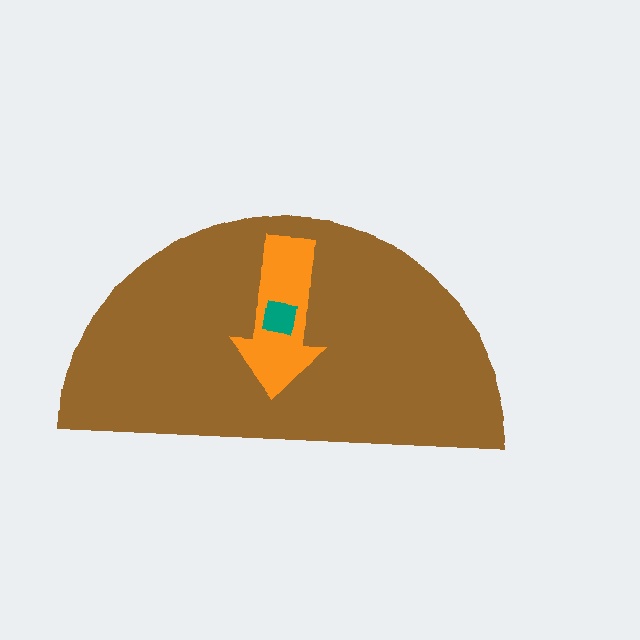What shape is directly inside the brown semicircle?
The orange arrow.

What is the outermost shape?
The brown semicircle.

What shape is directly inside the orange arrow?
The teal square.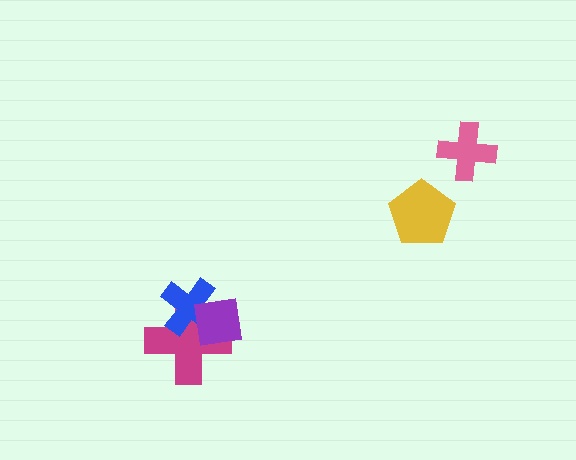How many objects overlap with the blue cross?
2 objects overlap with the blue cross.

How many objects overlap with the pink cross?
0 objects overlap with the pink cross.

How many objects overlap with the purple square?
2 objects overlap with the purple square.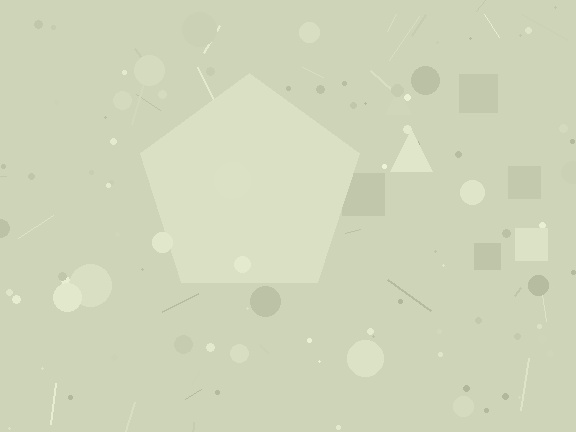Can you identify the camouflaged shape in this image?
The camouflaged shape is a pentagon.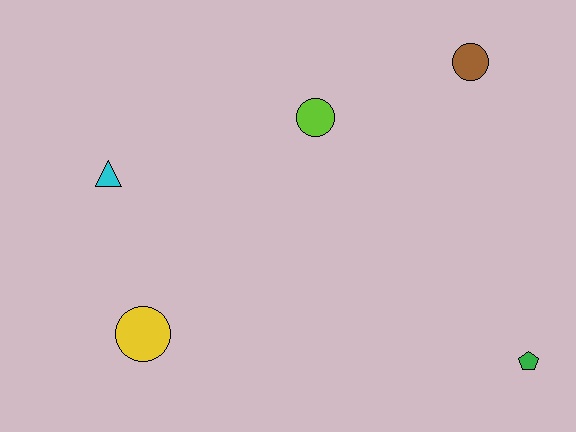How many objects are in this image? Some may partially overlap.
There are 5 objects.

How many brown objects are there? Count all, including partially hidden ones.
There is 1 brown object.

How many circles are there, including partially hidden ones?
There are 3 circles.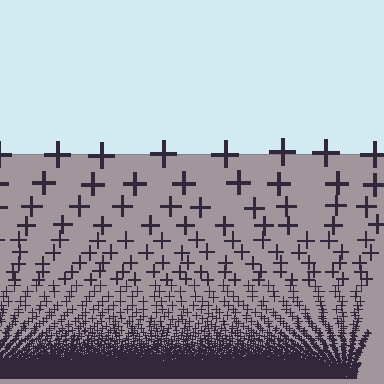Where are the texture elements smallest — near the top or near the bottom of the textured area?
Near the bottom.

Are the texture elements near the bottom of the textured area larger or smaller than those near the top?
Smaller. The gradient is inverted — elements near the bottom are smaller and denser.